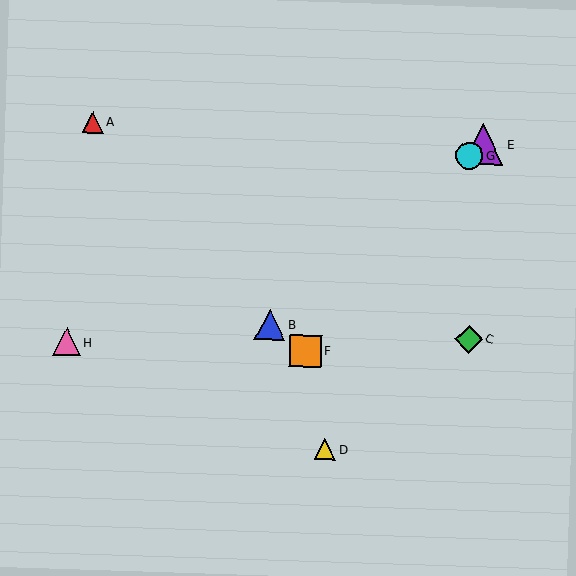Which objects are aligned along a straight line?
Objects B, E, G are aligned along a straight line.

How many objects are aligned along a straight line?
3 objects (B, E, G) are aligned along a straight line.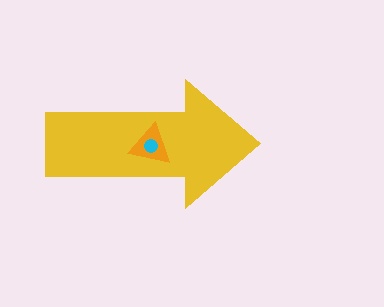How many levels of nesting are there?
3.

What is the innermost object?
The cyan circle.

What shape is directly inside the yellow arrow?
The orange triangle.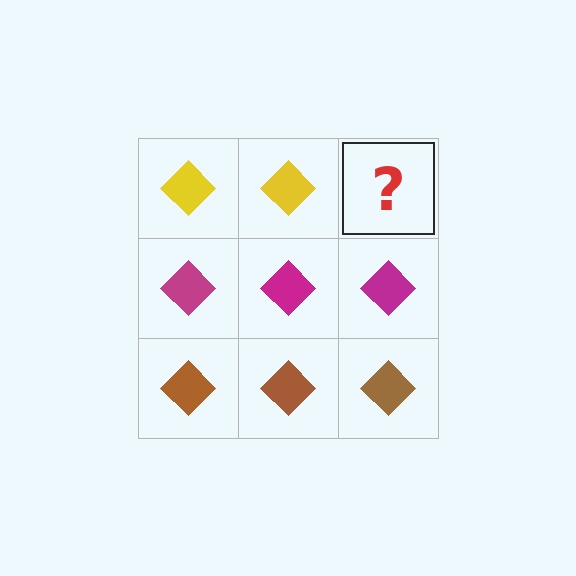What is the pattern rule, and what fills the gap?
The rule is that each row has a consistent color. The gap should be filled with a yellow diamond.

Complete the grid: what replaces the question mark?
The question mark should be replaced with a yellow diamond.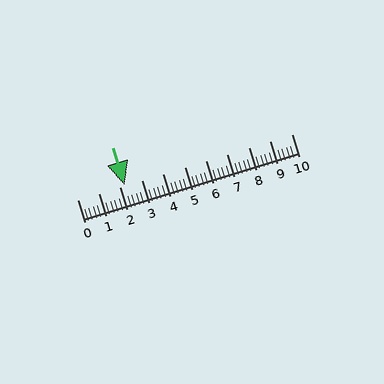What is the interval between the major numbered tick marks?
The major tick marks are spaced 1 units apart.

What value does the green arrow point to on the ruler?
The green arrow points to approximately 2.2.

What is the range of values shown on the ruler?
The ruler shows values from 0 to 10.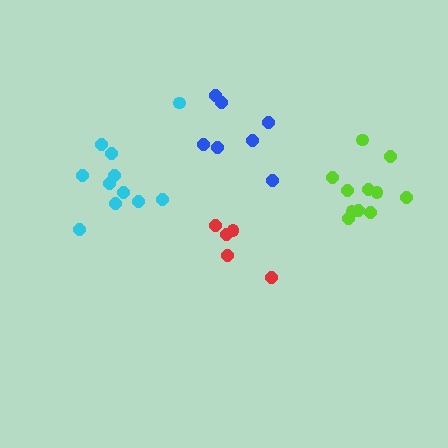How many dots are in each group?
Group 1: 5 dots, Group 2: 11 dots, Group 3: 7 dots, Group 4: 11 dots (34 total).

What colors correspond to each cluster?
The clusters are colored: red, lime, blue, cyan.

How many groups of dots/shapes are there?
There are 4 groups.